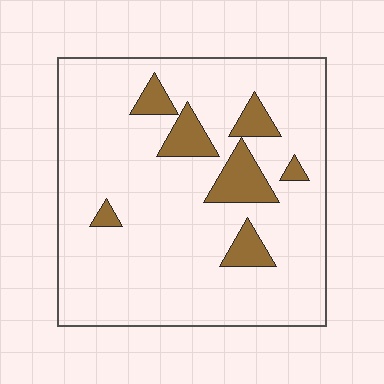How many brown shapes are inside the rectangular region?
7.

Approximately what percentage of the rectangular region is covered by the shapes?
Approximately 15%.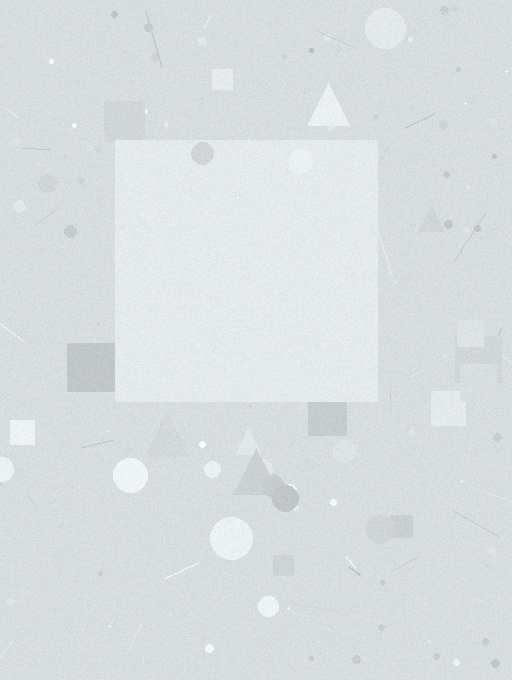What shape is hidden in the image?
A square is hidden in the image.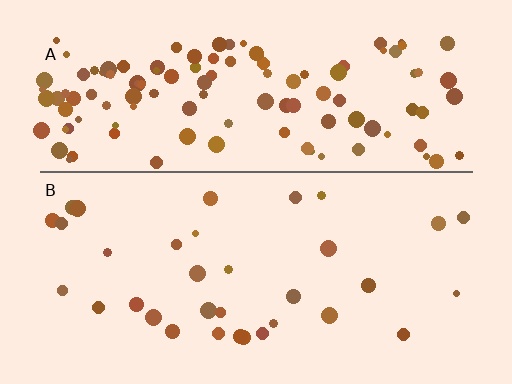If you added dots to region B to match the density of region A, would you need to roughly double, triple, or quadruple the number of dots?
Approximately quadruple.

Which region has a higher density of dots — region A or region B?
A (the top).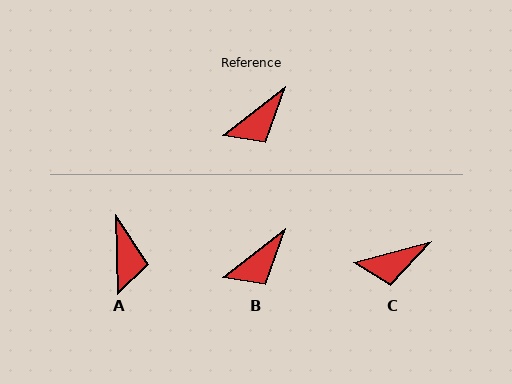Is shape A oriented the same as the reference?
No, it is off by about 54 degrees.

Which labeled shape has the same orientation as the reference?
B.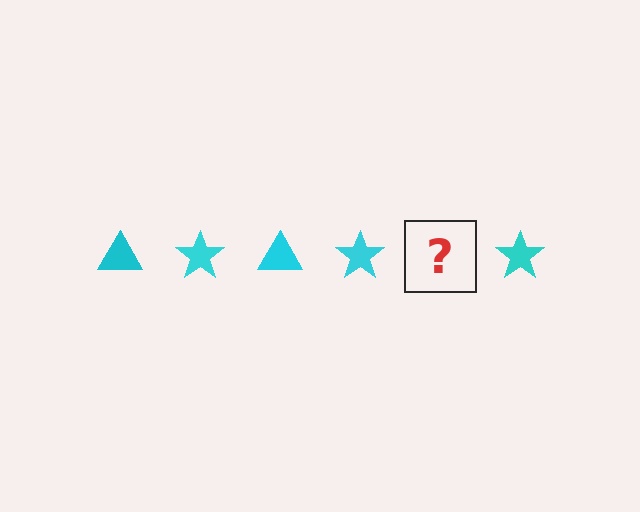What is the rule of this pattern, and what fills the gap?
The rule is that the pattern cycles through triangle, star shapes in cyan. The gap should be filled with a cyan triangle.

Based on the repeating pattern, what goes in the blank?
The blank should be a cyan triangle.